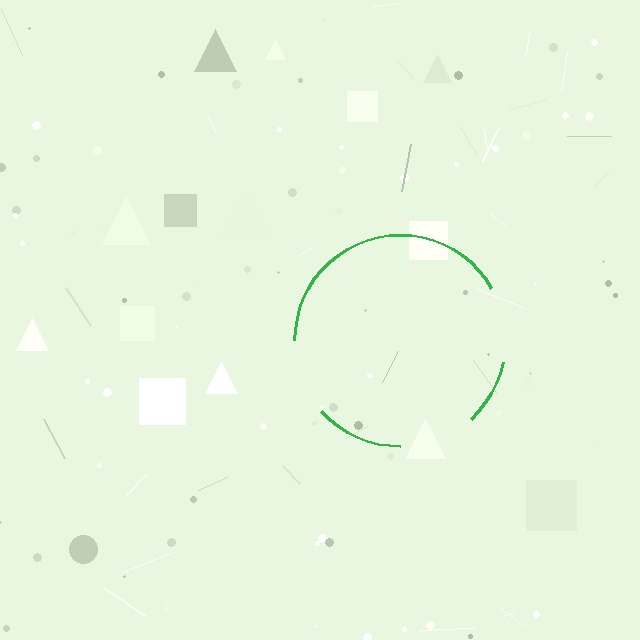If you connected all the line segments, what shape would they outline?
They would outline a circle.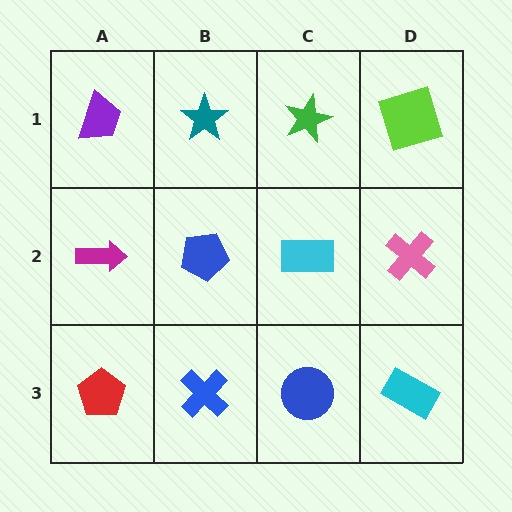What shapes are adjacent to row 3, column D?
A pink cross (row 2, column D), a blue circle (row 3, column C).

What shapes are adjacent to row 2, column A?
A purple trapezoid (row 1, column A), a red pentagon (row 3, column A), a blue pentagon (row 2, column B).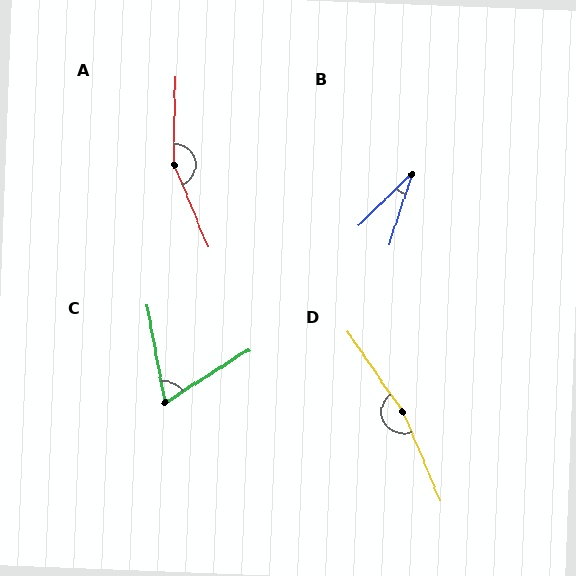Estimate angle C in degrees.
Approximately 68 degrees.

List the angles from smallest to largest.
B (28°), C (68°), A (156°), D (169°).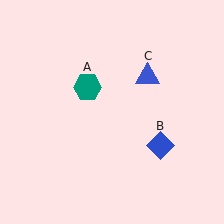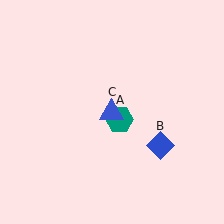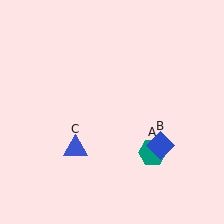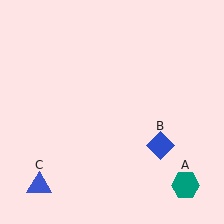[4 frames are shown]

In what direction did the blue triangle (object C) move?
The blue triangle (object C) moved down and to the left.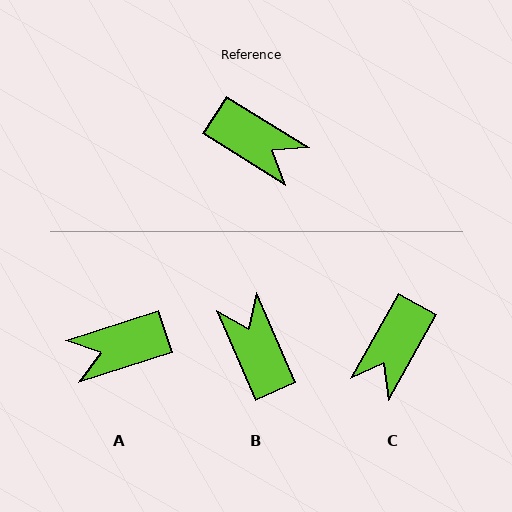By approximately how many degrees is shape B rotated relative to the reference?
Approximately 145 degrees counter-clockwise.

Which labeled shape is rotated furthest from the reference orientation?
B, about 145 degrees away.